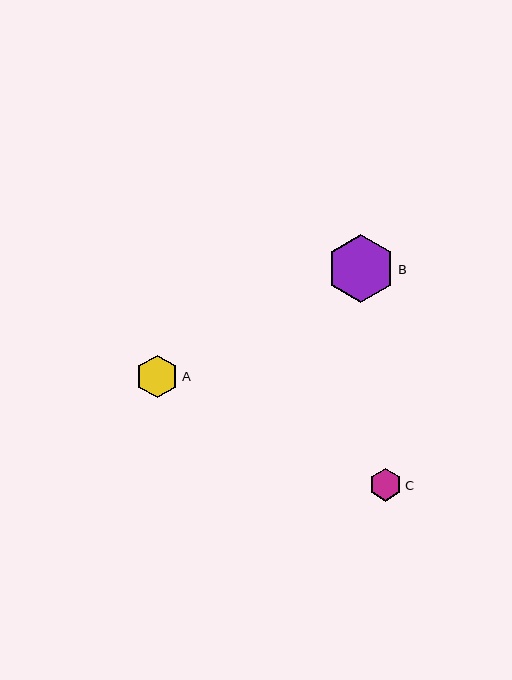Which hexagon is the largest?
Hexagon B is the largest with a size of approximately 69 pixels.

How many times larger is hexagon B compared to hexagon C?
Hexagon B is approximately 2.1 times the size of hexagon C.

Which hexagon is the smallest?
Hexagon C is the smallest with a size of approximately 32 pixels.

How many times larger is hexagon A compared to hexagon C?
Hexagon A is approximately 1.3 times the size of hexagon C.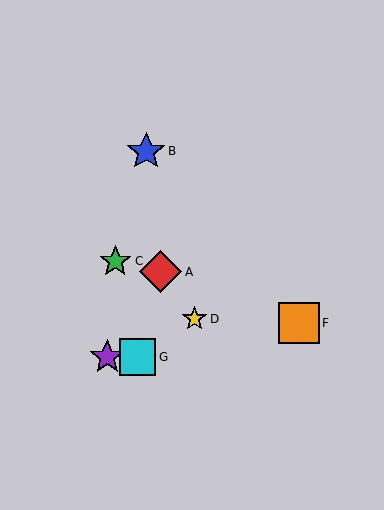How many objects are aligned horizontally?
2 objects (E, G) are aligned horizontally.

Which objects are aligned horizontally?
Objects E, G are aligned horizontally.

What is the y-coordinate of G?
Object G is at y≈357.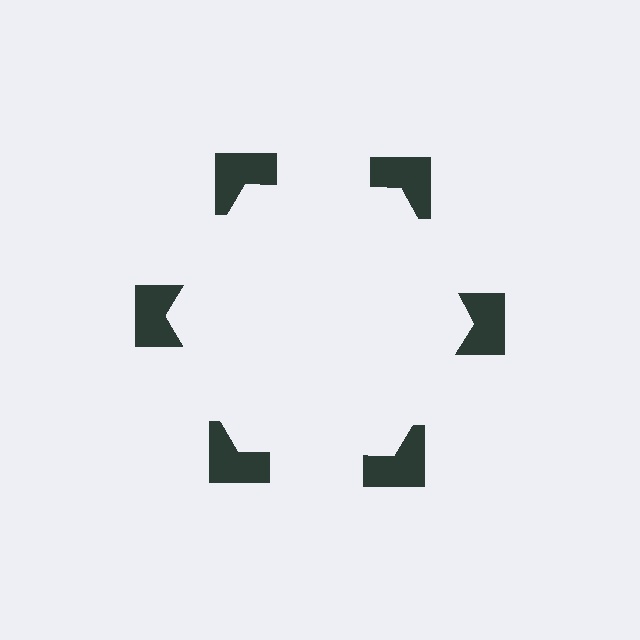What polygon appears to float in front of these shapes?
An illusory hexagon — its edges are inferred from the aligned wedge cuts in the notched squares, not physically drawn.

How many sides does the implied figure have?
6 sides.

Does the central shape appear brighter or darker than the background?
It typically appears slightly brighter than the background, even though no actual brightness change is drawn.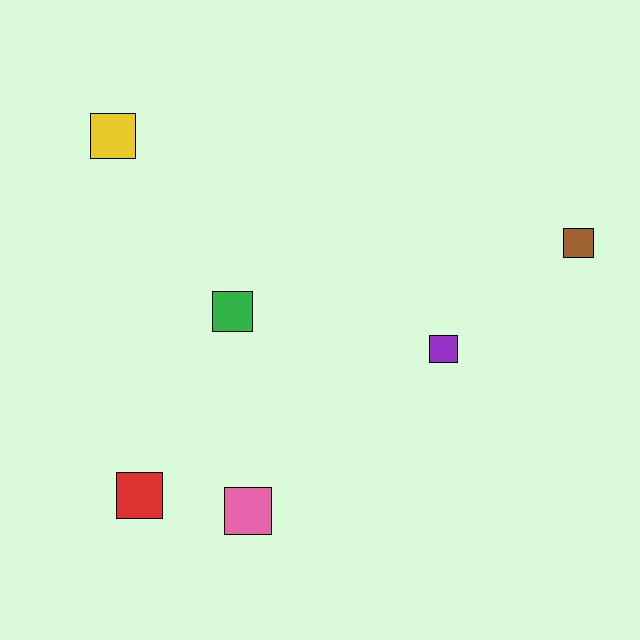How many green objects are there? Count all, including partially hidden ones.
There is 1 green object.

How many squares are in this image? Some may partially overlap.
There are 6 squares.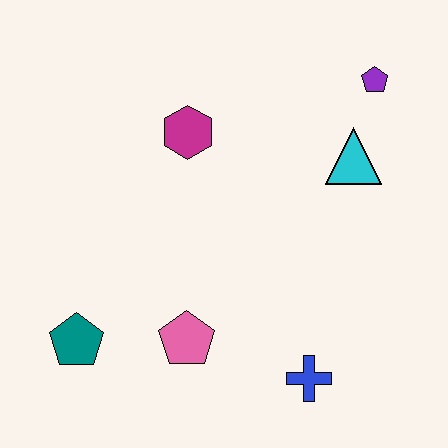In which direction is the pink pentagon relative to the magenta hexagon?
The pink pentagon is below the magenta hexagon.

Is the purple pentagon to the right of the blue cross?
Yes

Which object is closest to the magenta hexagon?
The cyan triangle is closest to the magenta hexagon.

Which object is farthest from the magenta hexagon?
The blue cross is farthest from the magenta hexagon.